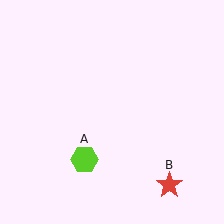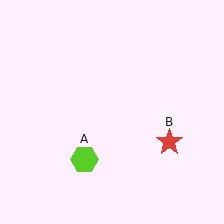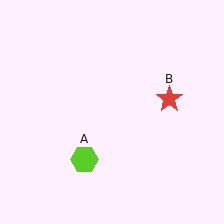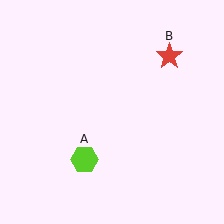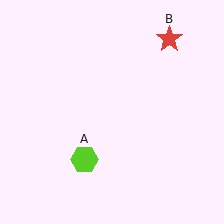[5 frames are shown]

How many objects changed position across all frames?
1 object changed position: red star (object B).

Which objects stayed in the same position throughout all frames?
Lime hexagon (object A) remained stationary.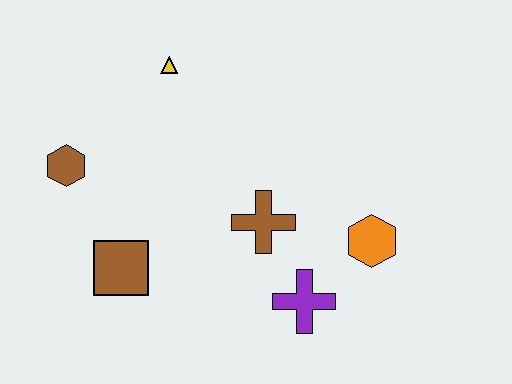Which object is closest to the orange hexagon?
The purple cross is closest to the orange hexagon.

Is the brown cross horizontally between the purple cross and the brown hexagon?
Yes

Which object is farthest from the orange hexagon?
The brown hexagon is farthest from the orange hexagon.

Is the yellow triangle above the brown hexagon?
Yes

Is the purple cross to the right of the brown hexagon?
Yes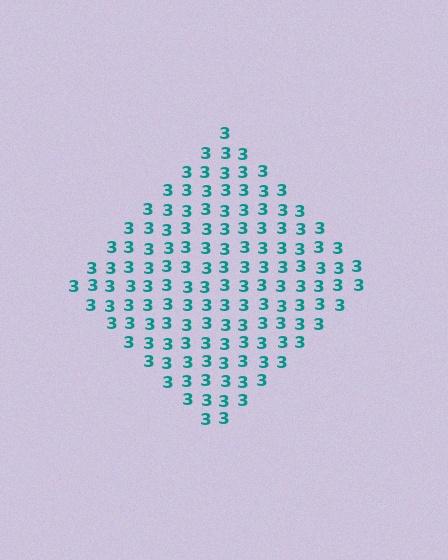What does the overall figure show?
The overall figure shows a diamond.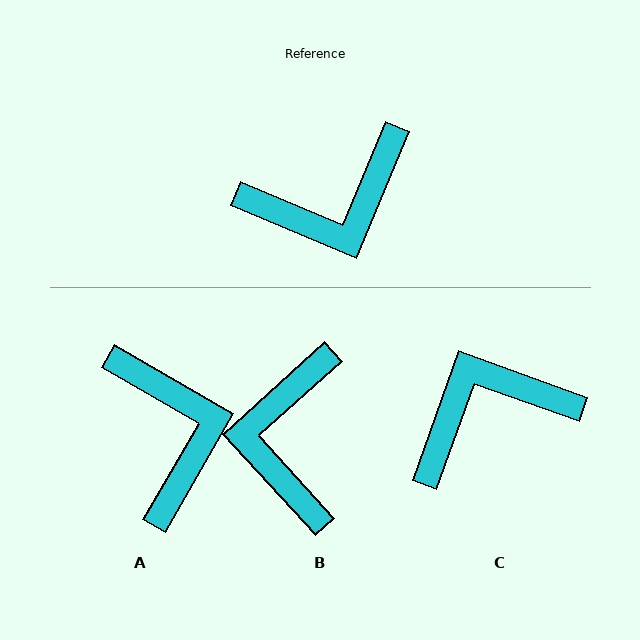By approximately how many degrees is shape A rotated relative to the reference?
Approximately 83 degrees counter-clockwise.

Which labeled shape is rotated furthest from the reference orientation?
C, about 177 degrees away.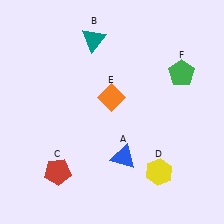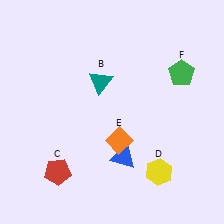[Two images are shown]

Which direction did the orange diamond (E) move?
The orange diamond (E) moved down.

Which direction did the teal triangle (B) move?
The teal triangle (B) moved down.